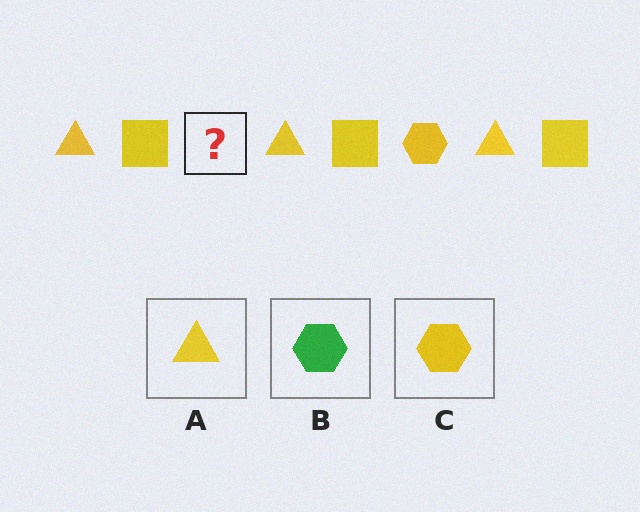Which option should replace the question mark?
Option C.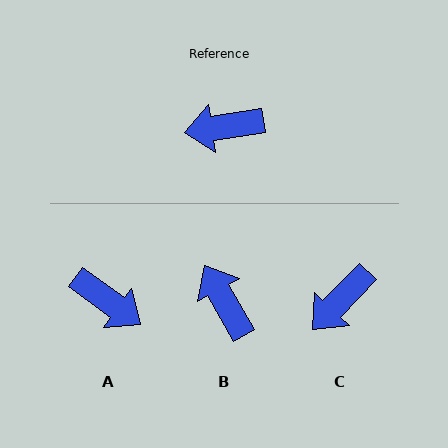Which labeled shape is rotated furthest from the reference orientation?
A, about 135 degrees away.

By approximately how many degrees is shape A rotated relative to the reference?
Approximately 135 degrees counter-clockwise.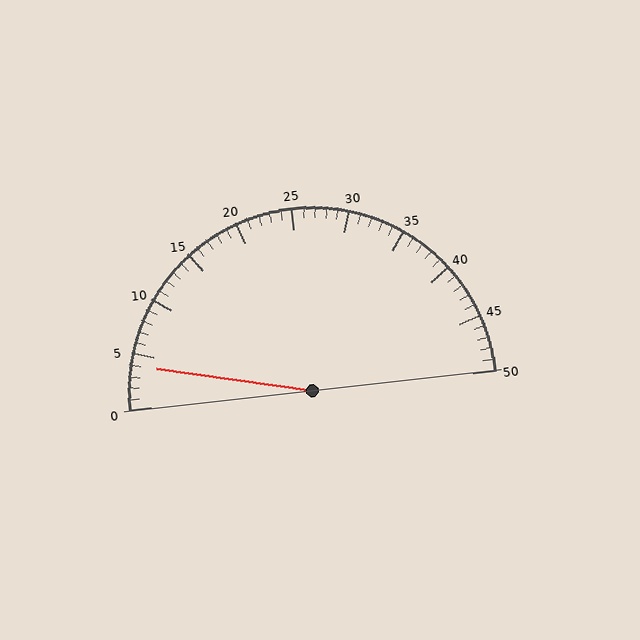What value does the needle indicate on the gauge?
The needle indicates approximately 4.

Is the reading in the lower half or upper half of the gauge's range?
The reading is in the lower half of the range (0 to 50).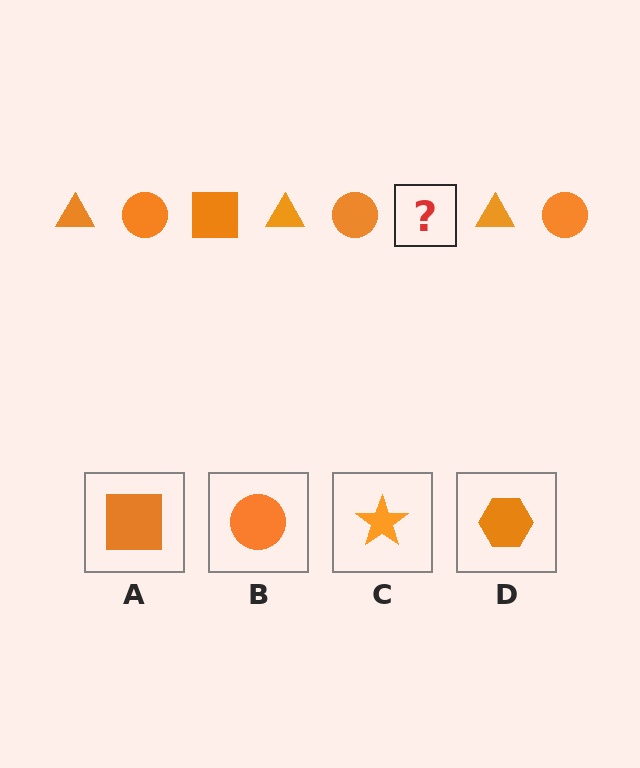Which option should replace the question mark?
Option A.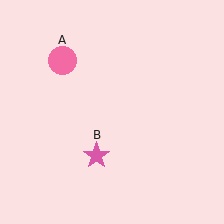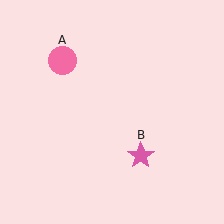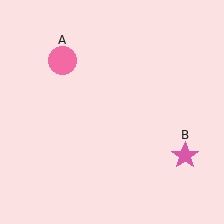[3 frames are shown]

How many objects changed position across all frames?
1 object changed position: pink star (object B).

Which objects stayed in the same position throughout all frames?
Pink circle (object A) remained stationary.